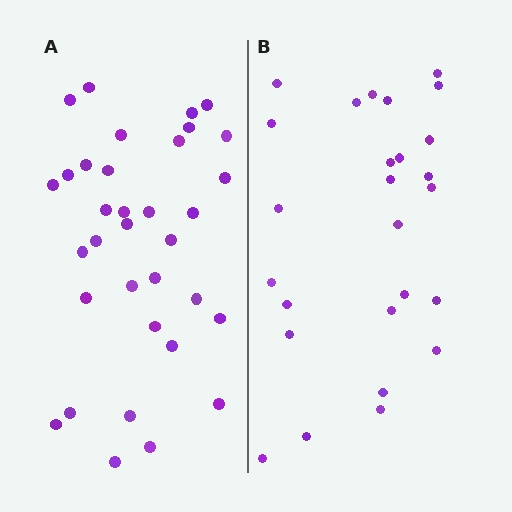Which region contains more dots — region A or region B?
Region A (the left region) has more dots.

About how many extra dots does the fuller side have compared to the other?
Region A has roughly 8 or so more dots than region B.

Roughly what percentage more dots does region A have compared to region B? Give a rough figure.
About 30% more.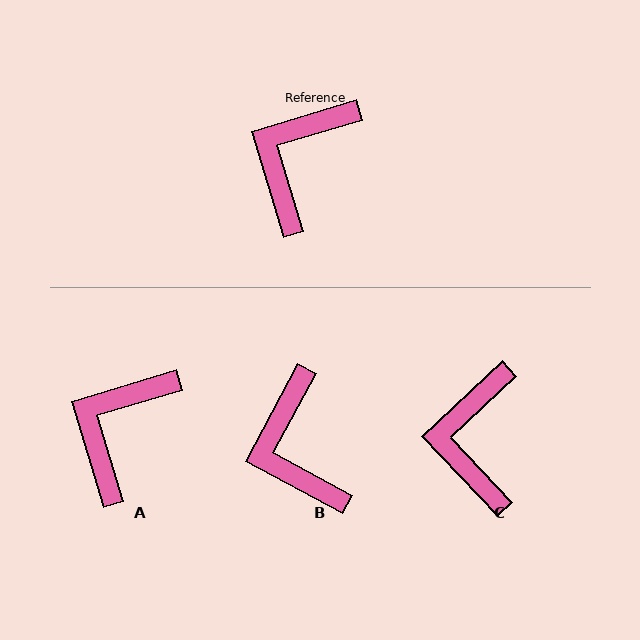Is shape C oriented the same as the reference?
No, it is off by about 26 degrees.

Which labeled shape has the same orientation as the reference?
A.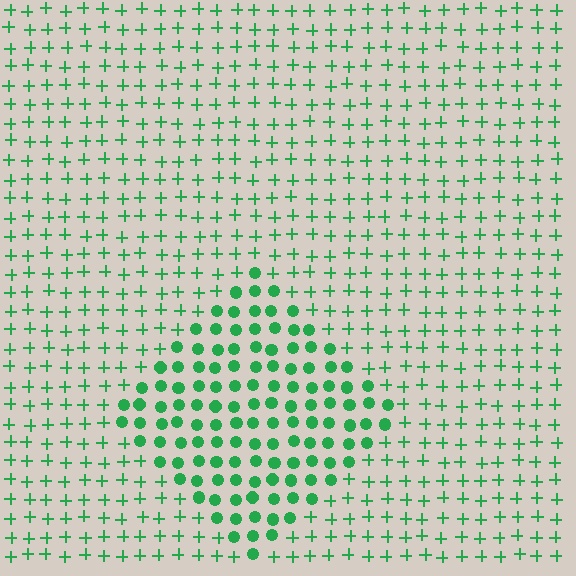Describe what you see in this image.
The image is filled with small green elements arranged in a uniform grid. A diamond-shaped region contains circles, while the surrounding area contains plus signs. The boundary is defined purely by the change in element shape.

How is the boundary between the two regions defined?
The boundary is defined by a change in element shape: circles inside vs. plus signs outside. All elements share the same color and spacing.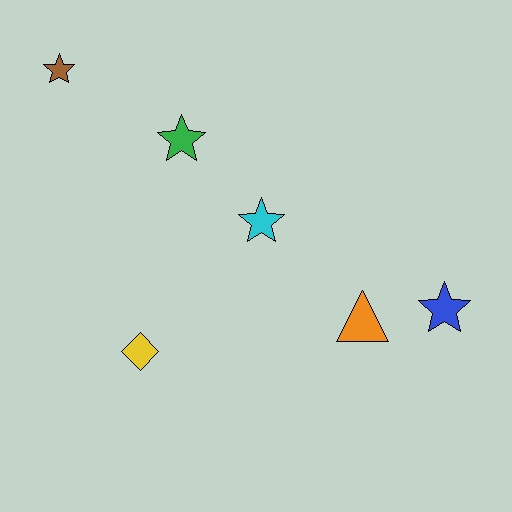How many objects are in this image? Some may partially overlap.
There are 6 objects.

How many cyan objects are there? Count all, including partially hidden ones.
There is 1 cyan object.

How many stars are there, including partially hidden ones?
There are 4 stars.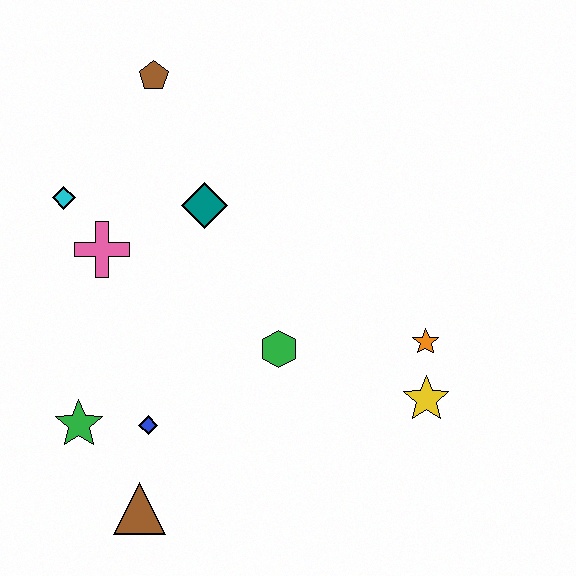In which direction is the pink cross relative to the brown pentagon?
The pink cross is below the brown pentagon.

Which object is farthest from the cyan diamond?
The yellow star is farthest from the cyan diamond.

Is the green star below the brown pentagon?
Yes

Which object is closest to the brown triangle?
The blue diamond is closest to the brown triangle.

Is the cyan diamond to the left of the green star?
Yes